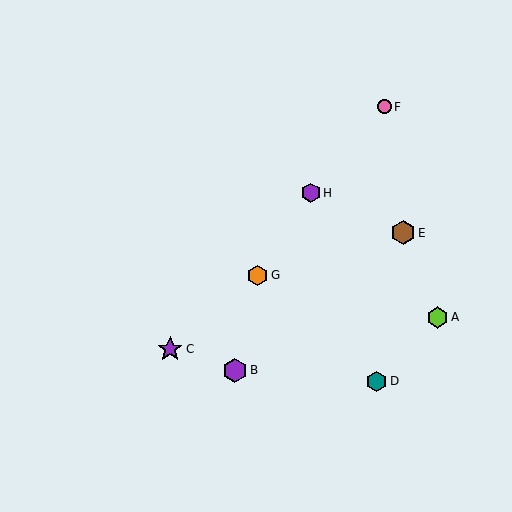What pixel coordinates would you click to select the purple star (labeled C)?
Click at (170, 349) to select the purple star C.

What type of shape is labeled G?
Shape G is an orange hexagon.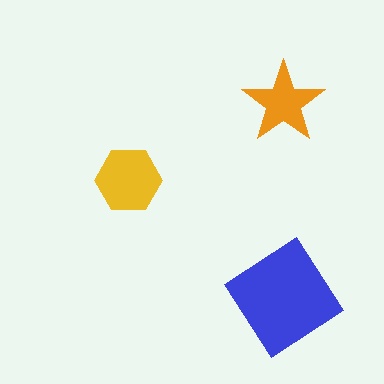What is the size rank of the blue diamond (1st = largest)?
1st.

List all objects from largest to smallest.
The blue diamond, the yellow hexagon, the orange star.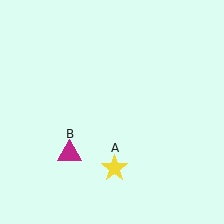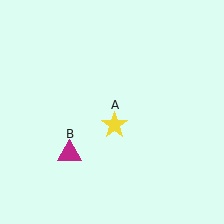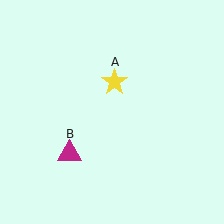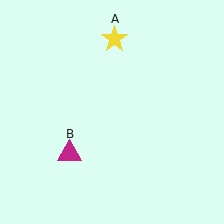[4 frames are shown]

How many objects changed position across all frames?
1 object changed position: yellow star (object A).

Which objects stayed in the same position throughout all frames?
Magenta triangle (object B) remained stationary.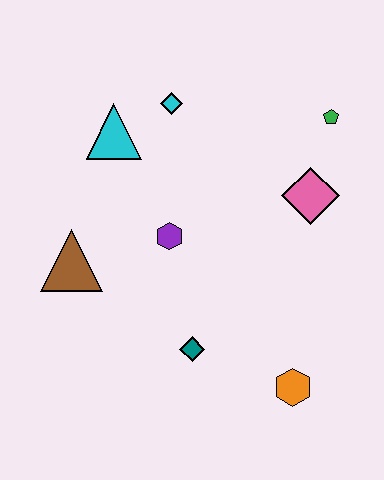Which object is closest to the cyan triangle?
The cyan diamond is closest to the cyan triangle.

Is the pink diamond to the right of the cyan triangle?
Yes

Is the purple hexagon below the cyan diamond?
Yes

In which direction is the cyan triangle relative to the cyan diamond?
The cyan triangle is to the left of the cyan diamond.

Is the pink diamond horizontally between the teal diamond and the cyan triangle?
No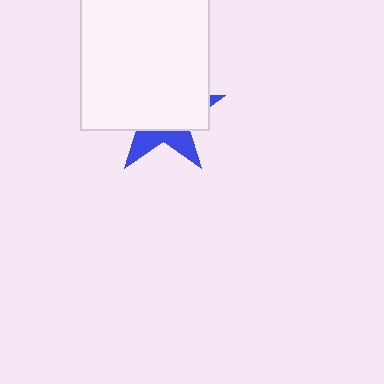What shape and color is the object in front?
The object in front is a white rectangle.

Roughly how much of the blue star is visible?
A small part of it is visible (roughly 31%).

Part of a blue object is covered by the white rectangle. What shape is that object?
It is a star.